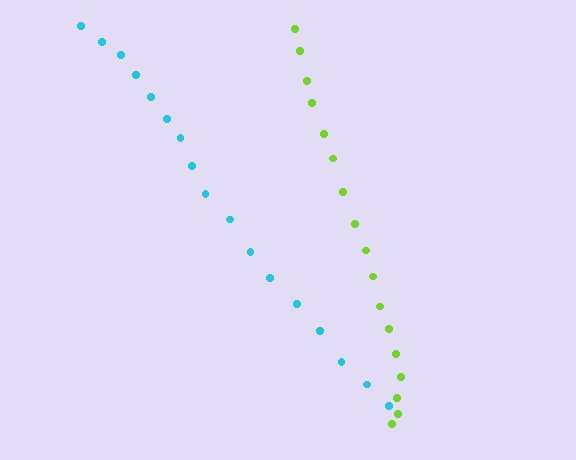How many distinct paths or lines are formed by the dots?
There are 2 distinct paths.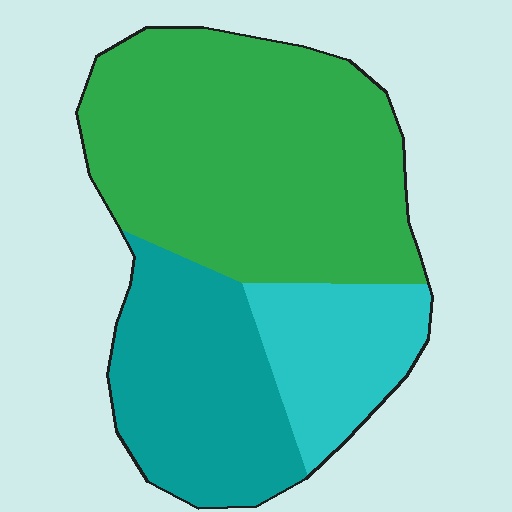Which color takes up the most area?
Green, at roughly 55%.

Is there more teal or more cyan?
Teal.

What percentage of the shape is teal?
Teal takes up about one quarter (1/4) of the shape.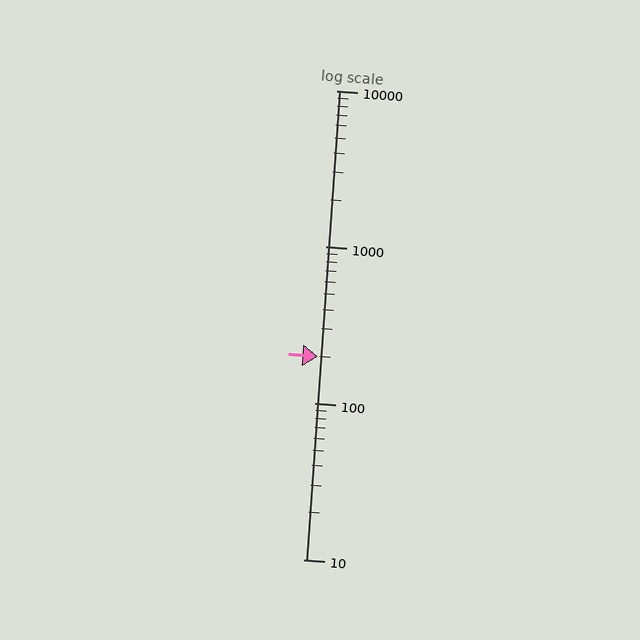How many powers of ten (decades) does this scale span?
The scale spans 3 decades, from 10 to 10000.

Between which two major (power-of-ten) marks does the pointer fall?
The pointer is between 100 and 1000.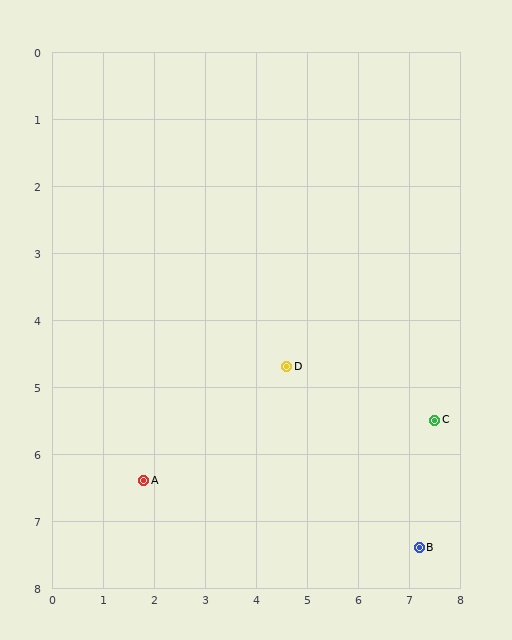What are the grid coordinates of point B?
Point B is at approximately (7.2, 7.4).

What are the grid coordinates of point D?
Point D is at approximately (4.6, 4.7).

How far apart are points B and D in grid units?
Points B and D are about 3.7 grid units apart.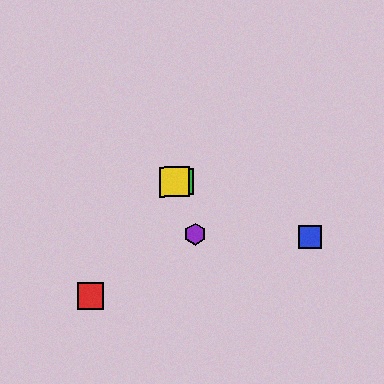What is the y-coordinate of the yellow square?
The yellow square is at y≈182.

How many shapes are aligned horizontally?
2 shapes (the green square, the yellow square) are aligned horizontally.